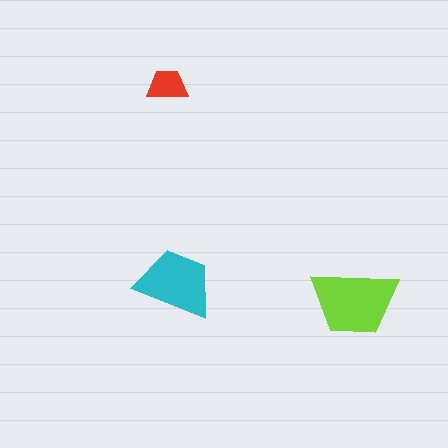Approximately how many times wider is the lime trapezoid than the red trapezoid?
About 2 times wider.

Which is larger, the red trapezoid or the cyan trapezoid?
The cyan one.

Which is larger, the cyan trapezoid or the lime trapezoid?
The lime one.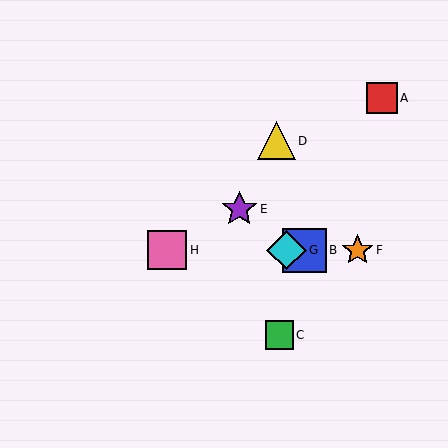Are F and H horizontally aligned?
Yes, both are at y≈250.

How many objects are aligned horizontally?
4 objects (B, F, G, H) are aligned horizontally.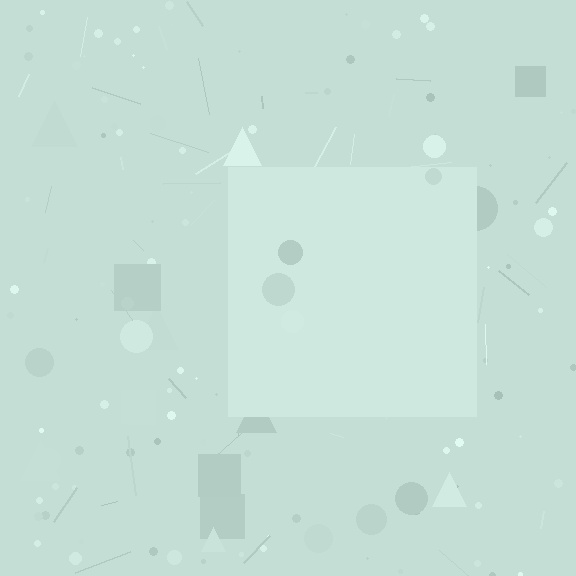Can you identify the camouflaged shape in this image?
The camouflaged shape is a square.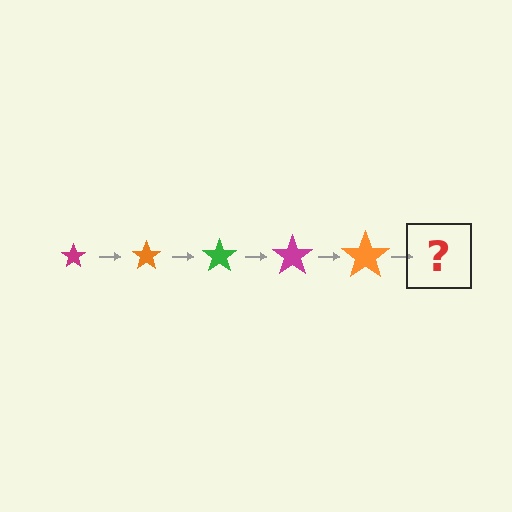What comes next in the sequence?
The next element should be a green star, larger than the previous one.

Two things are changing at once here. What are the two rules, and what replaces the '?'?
The two rules are that the star grows larger each step and the color cycles through magenta, orange, and green. The '?' should be a green star, larger than the previous one.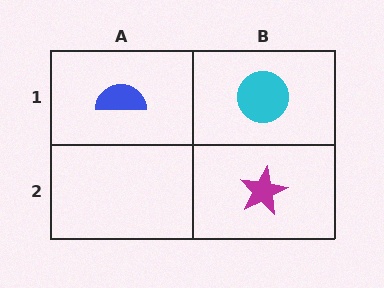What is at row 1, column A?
A blue semicircle.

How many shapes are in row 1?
2 shapes.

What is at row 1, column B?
A cyan circle.